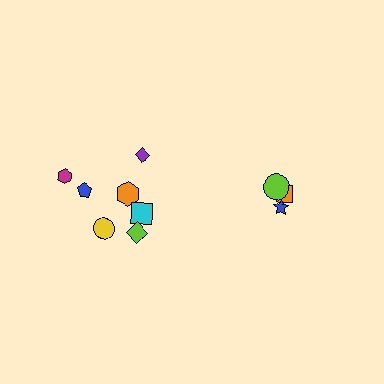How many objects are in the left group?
There are 7 objects.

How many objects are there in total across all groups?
There are 10 objects.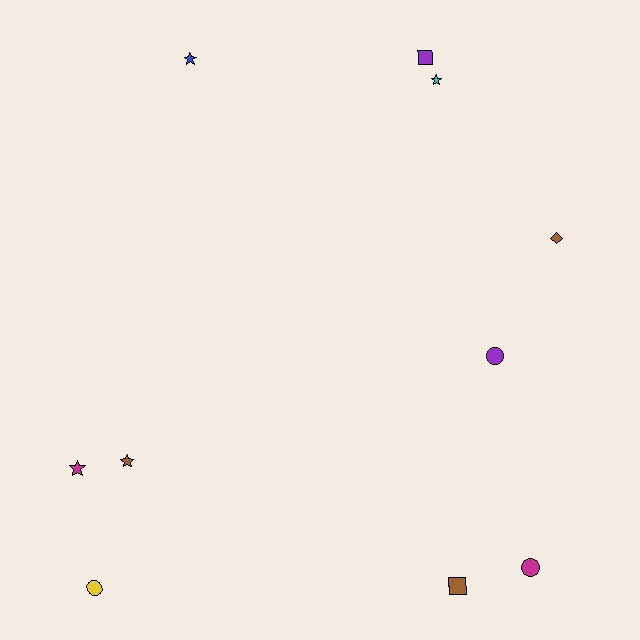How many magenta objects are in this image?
There are 2 magenta objects.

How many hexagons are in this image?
There are no hexagons.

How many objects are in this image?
There are 10 objects.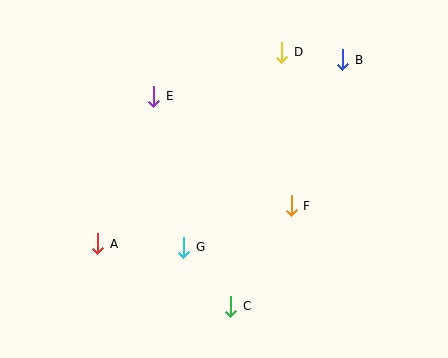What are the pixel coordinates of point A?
Point A is at (98, 244).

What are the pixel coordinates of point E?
Point E is at (154, 96).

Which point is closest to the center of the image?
Point F at (291, 206) is closest to the center.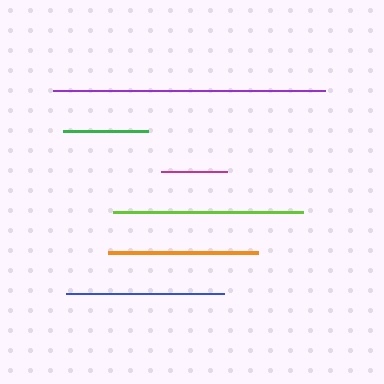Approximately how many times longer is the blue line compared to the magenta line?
The blue line is approximately 2.4 times the length of the magenta line.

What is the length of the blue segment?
The blue segment is approximately 158 pixels long.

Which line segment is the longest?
The purple line is the longest at approximately 272 pixels.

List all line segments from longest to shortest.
From longest to shortest: purple, lime, blue, orange, green, magenta.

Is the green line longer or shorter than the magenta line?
The green line is longer than the magenta line.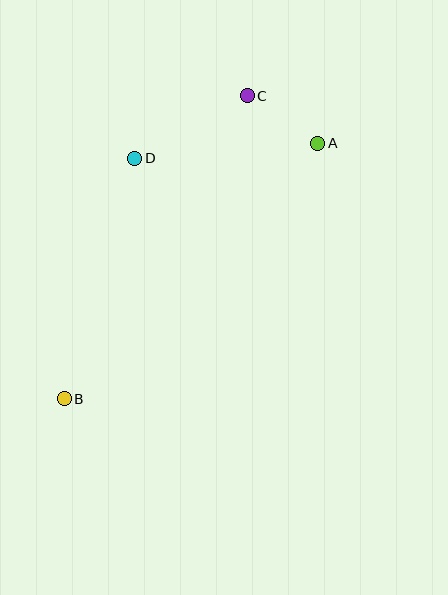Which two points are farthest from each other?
Points A and B are farthest from each other.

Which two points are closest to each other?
Points A and C are closest to each other.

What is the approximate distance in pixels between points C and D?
The distance between C and D is approximately 129 pixels.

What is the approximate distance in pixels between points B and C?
The distance between B and C is approximately 354 pixels.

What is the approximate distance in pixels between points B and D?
The distance between B and D is approximately 251 pixels.